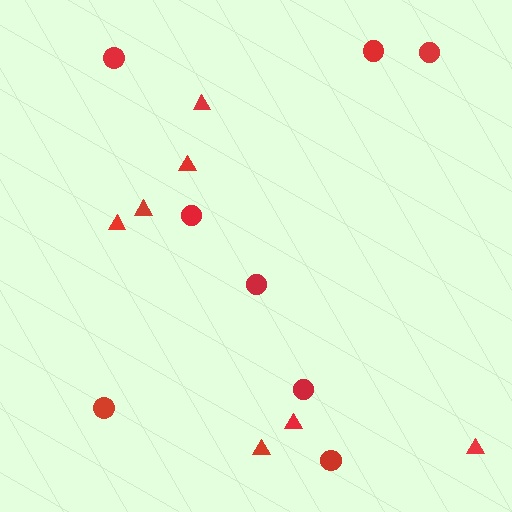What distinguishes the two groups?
There are 2 groups: one group of triangles (7) and one group of circles (8).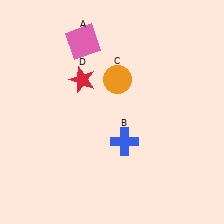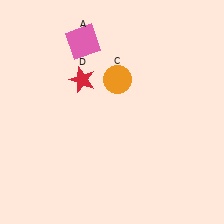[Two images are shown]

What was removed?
The blue cross (B) was removed in Image 2.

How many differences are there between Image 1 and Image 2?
There is 1 difference between the two images.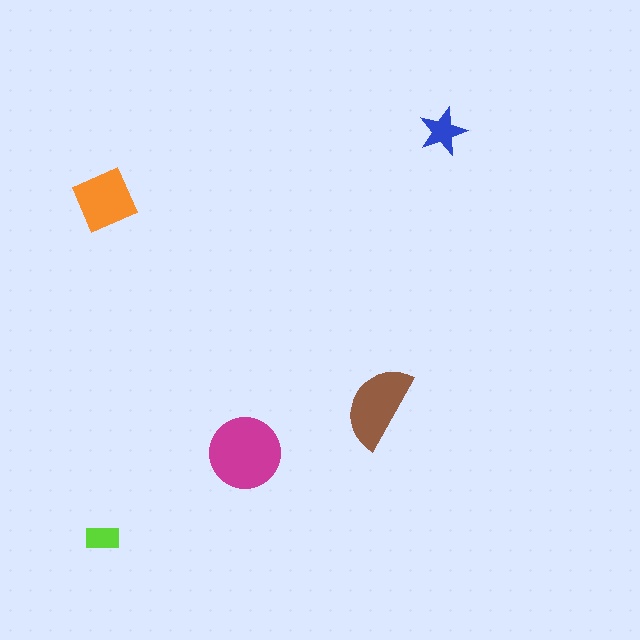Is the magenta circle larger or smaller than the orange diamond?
Larger.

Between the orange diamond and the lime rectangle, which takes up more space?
The orange diamond.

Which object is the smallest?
The lime rectangle.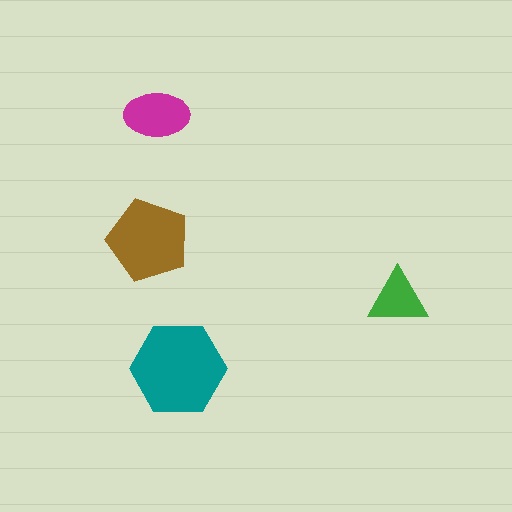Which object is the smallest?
The green triangle.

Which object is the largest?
The teal hexagon.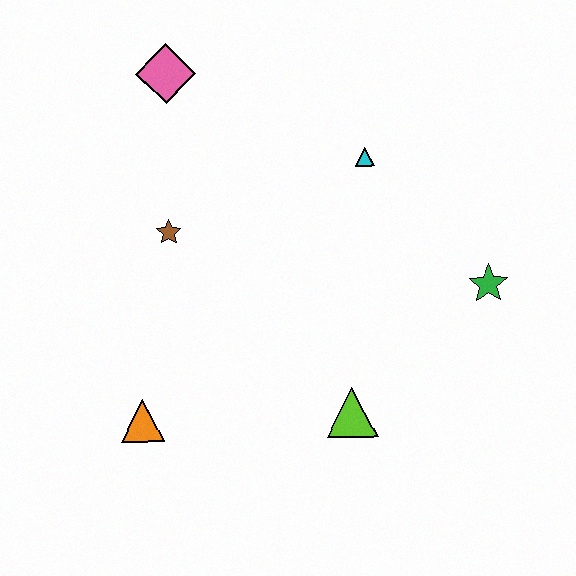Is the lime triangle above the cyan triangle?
No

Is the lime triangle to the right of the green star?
No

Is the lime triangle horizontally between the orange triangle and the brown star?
No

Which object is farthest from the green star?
The pink diamond is farthest from the green star.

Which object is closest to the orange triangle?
The brown star is closest to the orange triangle.